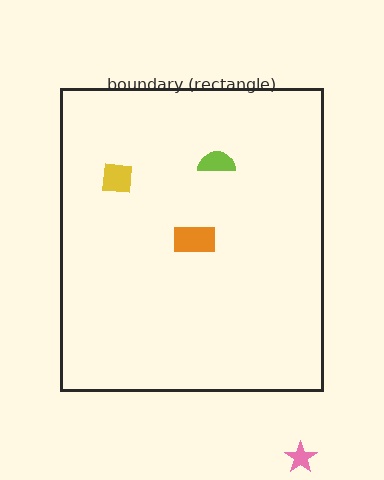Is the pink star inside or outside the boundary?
Outside.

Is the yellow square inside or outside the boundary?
Inside.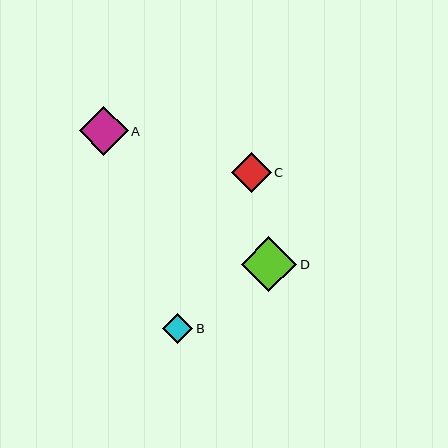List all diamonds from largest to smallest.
From largest to smallest: D, A, C, B.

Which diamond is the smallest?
Diamond B is the smallest with a size of approximately 30 pixels.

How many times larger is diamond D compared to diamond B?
Diamond D is approximately 1.8 times the size of diamond B.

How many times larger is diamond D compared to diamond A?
Diamond D is approximately 1.1 times the size of diamond A.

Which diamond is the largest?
Diamond D is the largest with a size of approximately 55 pixels.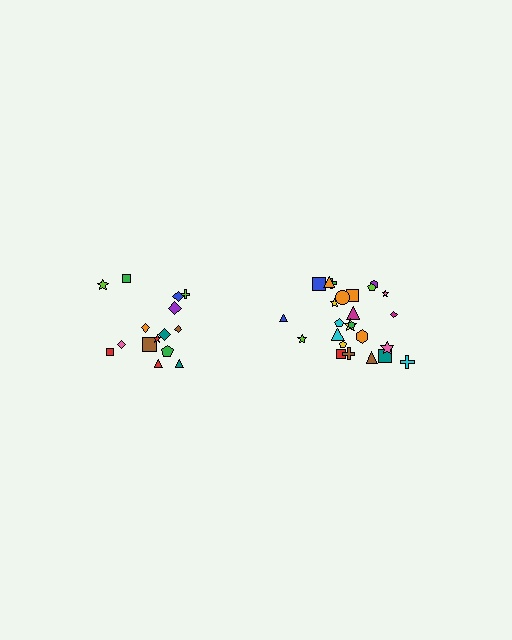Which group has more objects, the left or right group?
The right group.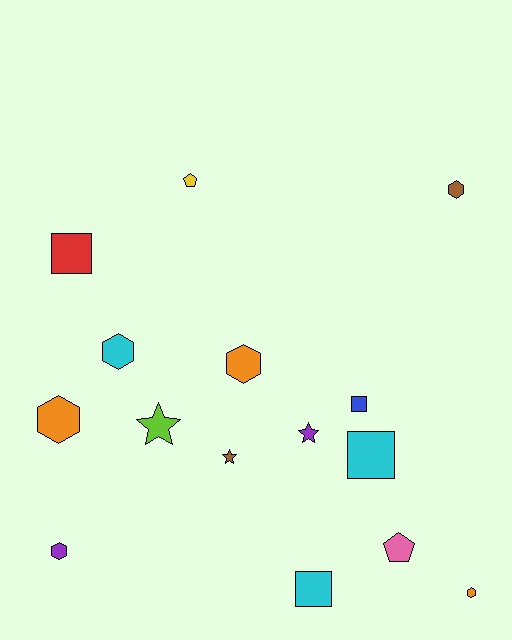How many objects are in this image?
There are 15 objects.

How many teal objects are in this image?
There are no teal objects.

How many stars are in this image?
There are 3 stars.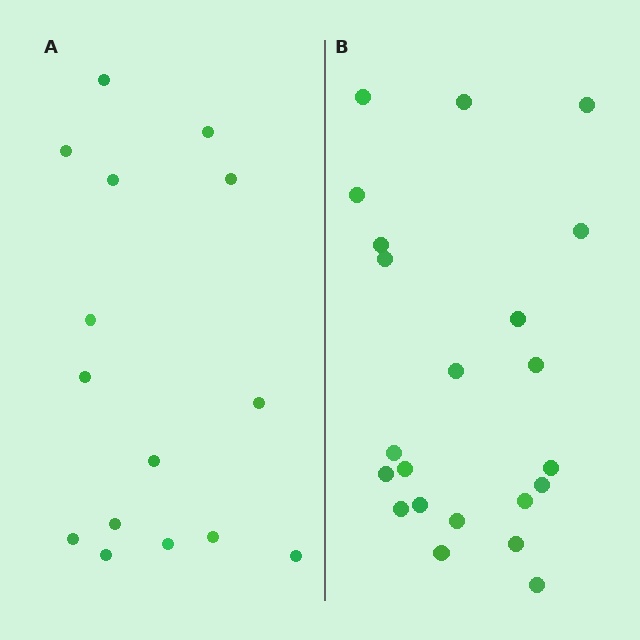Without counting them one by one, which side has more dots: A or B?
Region B (the right region) has more dots.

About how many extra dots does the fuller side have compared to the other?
Region B has roughly 8 or so more dots than region A.